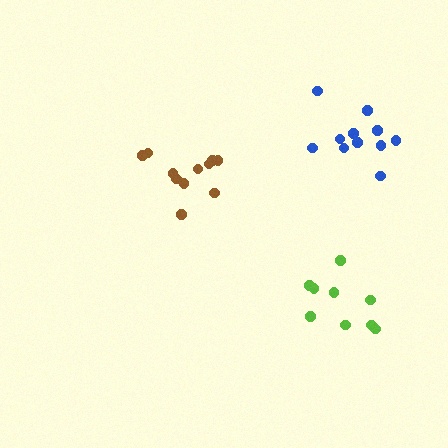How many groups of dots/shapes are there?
There are 3 groups.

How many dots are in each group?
Group 1: 9 dots, Group 2: 11 dots, Group 3: 11 dots (31 total).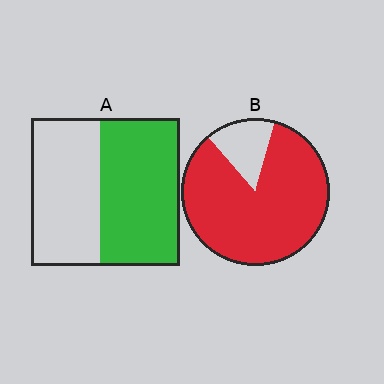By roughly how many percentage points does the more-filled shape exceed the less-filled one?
By roughly 30 percentage points (B over A).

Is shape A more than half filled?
Roughly half.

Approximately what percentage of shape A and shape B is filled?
A is approximately 55% and B is approximately 85%.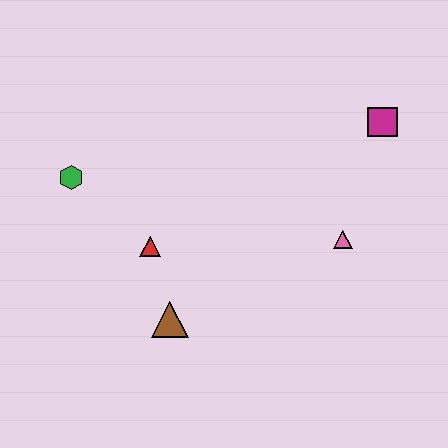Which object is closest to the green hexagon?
The red triangle is closest to the green hexagon.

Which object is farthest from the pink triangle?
The green hexagon is farthest from the pink triangle.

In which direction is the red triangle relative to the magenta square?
The red triangle is to the left of the magenta square.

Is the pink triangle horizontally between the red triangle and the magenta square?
Yes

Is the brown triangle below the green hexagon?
Yes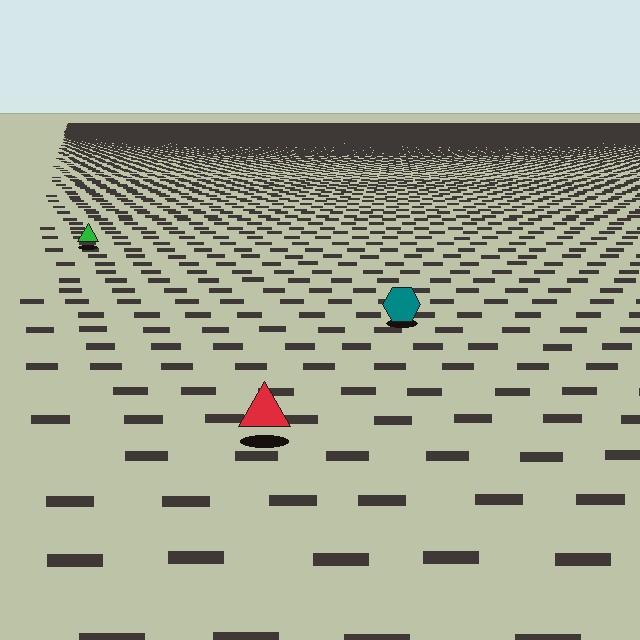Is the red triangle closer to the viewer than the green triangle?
Yes. The red triangle is closer — you can tell from the texture gradient: the ground texture is coarser near it.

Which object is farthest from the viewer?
The green triangle is farthest from the viewer. It appears smaller and the ground texture around it is denser.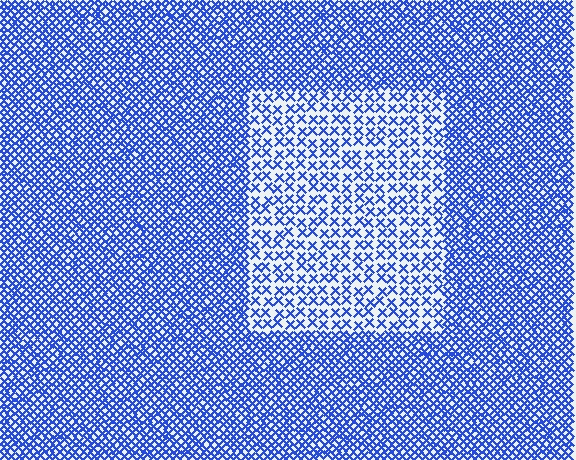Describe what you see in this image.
The image contains small blue elements arranged at two different densities. A rectangle-shaped region is visible where the elements are less densely packed than the surrounding area.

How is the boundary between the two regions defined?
The boundary is defined by a change in element density (approximately 2.3x ratio). All elements are the same color, size, and shape.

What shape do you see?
I see a rectangle.